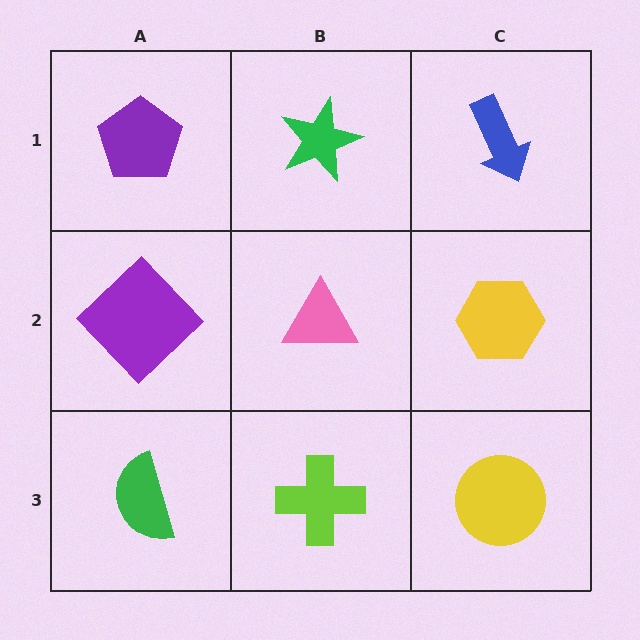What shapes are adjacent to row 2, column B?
A green star (row 1, column B), a lime cross (row 3, column B), a purple diamond (row 2, column A), a yellow hexagon (row 2, column C).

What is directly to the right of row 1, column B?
A blue arrow.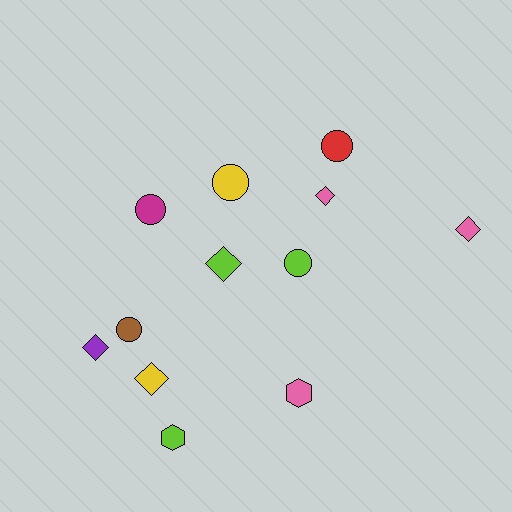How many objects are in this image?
There are 12 objects.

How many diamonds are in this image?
There are 5 diamonds.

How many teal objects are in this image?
There are no teal objects.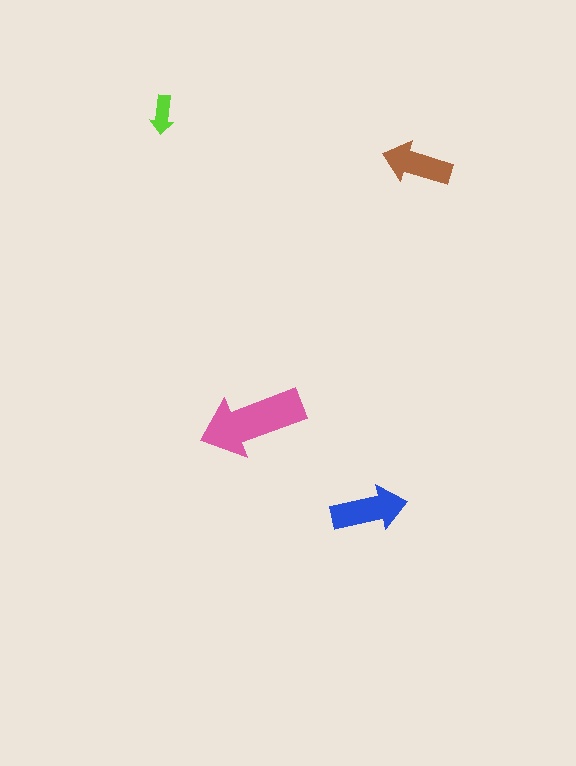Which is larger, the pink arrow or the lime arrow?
The pink one.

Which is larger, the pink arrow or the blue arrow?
The pink one.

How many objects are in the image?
There are 4 objects in the image.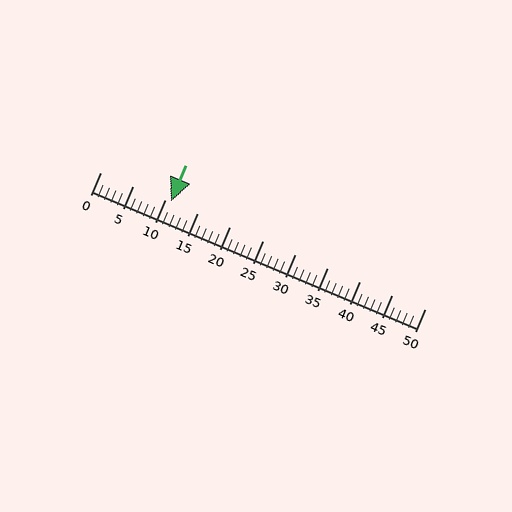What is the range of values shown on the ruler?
The ruler shows values from 0 to 50.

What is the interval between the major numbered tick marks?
The major tick marks are spaced 5 units apart.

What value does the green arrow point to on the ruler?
The green arrow points to approximately 11.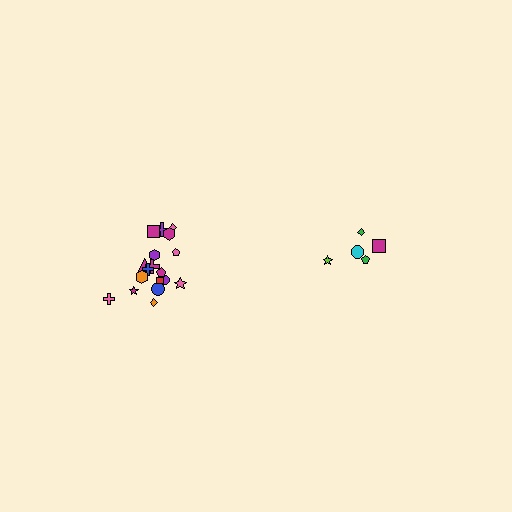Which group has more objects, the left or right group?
The left group.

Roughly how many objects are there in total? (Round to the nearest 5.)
Roughly 25 objects in total.